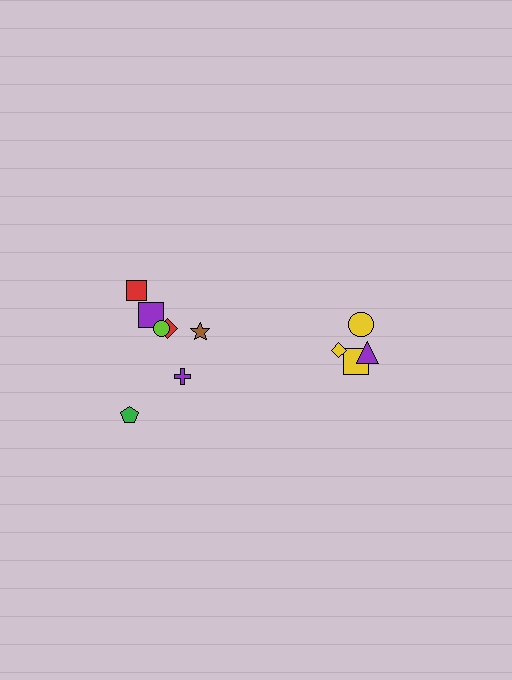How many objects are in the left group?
There are 7 objects.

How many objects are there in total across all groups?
There are 11 objects.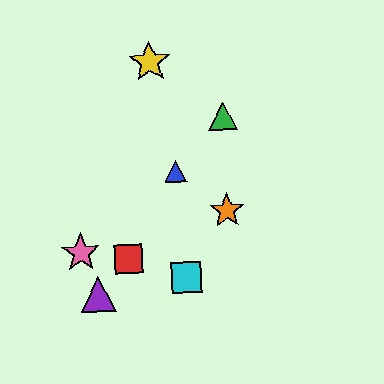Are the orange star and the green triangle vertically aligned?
Yes, both are at x≈227.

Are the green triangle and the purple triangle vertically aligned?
No, the green triangle is at x≈223 and the purple triangle is at x≈98.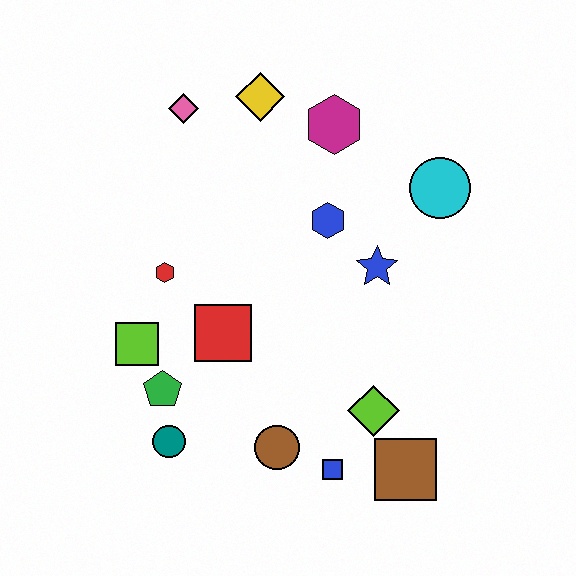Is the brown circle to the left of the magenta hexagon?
Yes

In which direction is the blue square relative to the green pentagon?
The blue square is to the right of the green pentagon.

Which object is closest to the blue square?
The brown circle is closest to the blue square.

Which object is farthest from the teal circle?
The cyan circle is farthest from the teal circle.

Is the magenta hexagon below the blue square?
No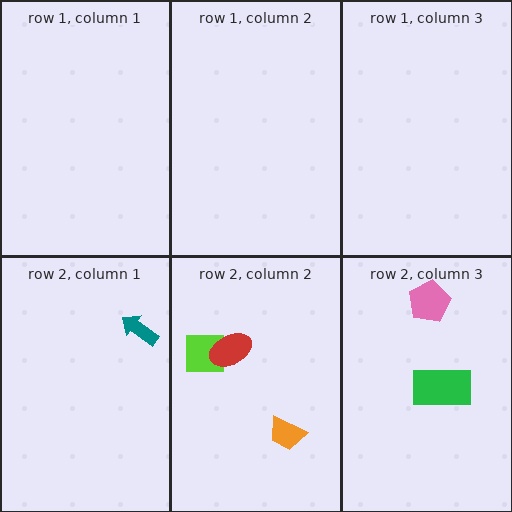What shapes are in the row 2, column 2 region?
The orange trapezoid, the lime square, the red ellipse.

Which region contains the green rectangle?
The row 2, column 3 region.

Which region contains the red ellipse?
The row 2, column 2 region.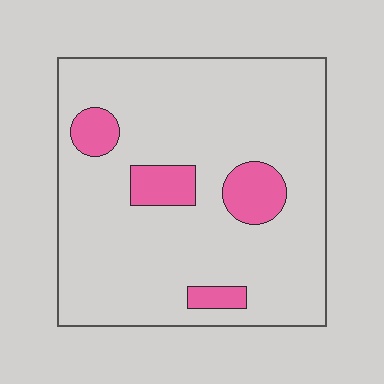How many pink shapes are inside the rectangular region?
4.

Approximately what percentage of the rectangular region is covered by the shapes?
Approximately 15%.